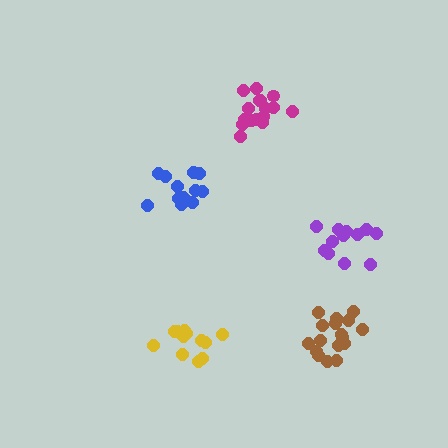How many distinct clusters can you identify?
There are 5 distinct clusters.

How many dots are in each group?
Group 1: 12 dots, Group 2: 12 dots, Group 3: 17 dots, Group 4: 13 dots, Group 5: 16 dots (70 total).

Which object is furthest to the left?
The blue cluster is leftmost.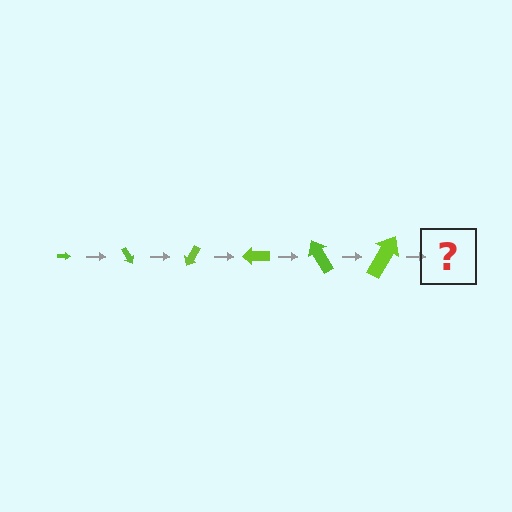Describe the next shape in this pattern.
It should be an arrow, larger than the previous one and rotated 360 degrees from the start.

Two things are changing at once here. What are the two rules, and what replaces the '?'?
The two rules are that the arrow grows larger each step and it rotates 60 degrees each step. The '?' should be an arrow, larger than the previous one and rotated 360 degrees from the start.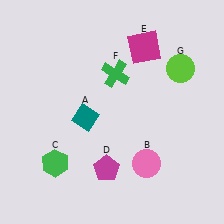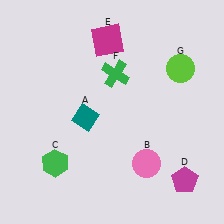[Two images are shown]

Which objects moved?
The objects that moved are: the magenta pentagon (D), the magenta square (E).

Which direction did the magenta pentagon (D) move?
The magenta pentagon (D) moved right.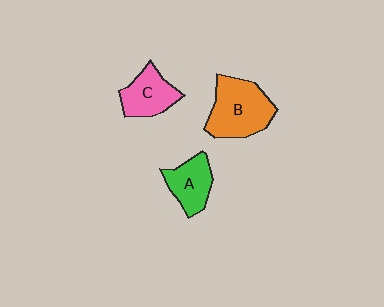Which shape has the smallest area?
Shape A (green).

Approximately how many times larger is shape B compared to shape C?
Approximately 1.5 times.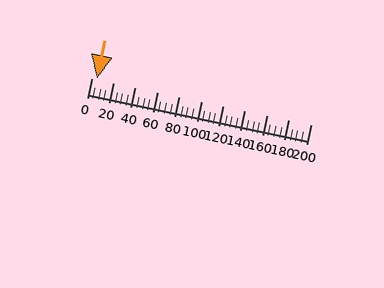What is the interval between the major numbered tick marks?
The major tick marks are spaced 20 units apart.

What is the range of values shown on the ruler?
The ruler shows values from 0 to 200.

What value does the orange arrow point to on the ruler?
The orange arrow points to approximately 5.